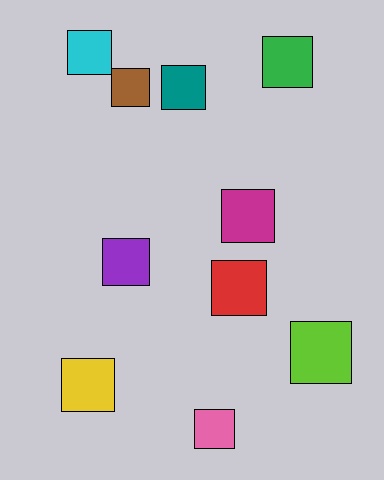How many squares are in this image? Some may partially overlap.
There are 10 squares.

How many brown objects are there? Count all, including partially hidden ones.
There is 1 brown object.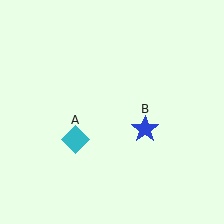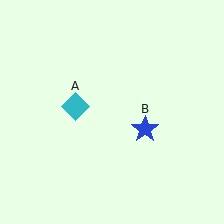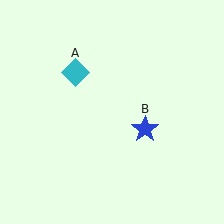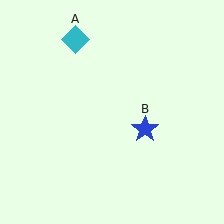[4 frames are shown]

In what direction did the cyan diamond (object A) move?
The cyan diamond (object A) moved up.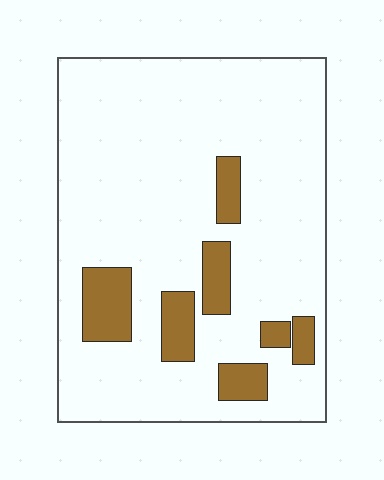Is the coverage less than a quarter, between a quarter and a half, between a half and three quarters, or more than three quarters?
Less than a quarter.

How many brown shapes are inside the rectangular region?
7.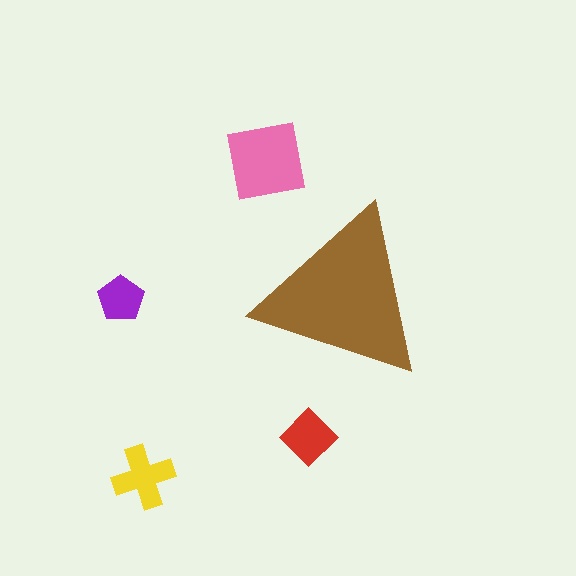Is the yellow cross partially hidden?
No, the yellow cross is fully visible.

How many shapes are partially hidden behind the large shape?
0 shapes are partially hidden.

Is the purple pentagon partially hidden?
No, the purple pentagon is fully visible.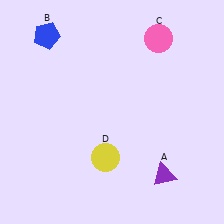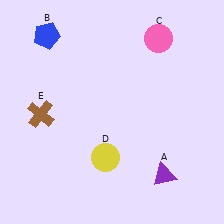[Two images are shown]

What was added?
A brown cross (E) was added in Image 2.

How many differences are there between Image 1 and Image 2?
There is 1 difference between the two images.